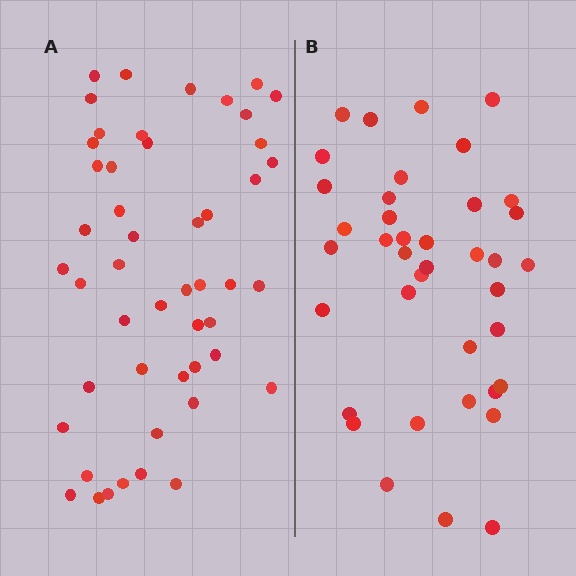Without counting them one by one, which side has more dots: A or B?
Region A (the left region) has more dots.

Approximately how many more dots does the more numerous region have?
Region A has roughly 10 or so more dots than region B.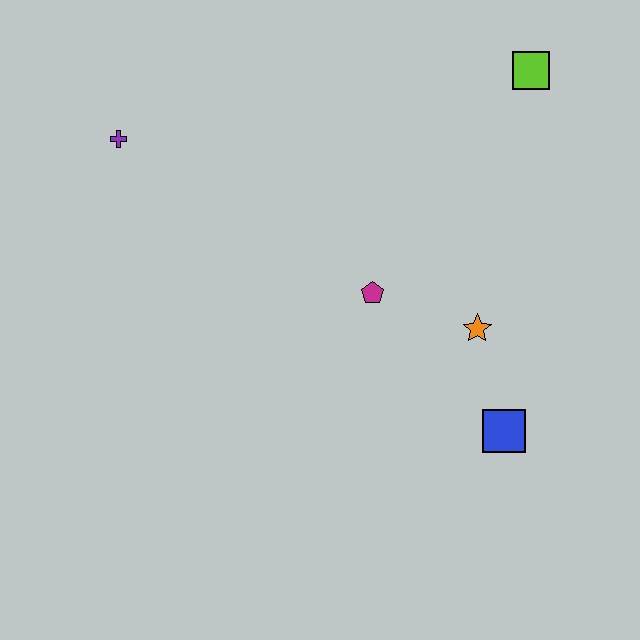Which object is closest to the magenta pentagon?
The orange star is closest to the magenta pentagon.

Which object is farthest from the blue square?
The purple cross is farthest from the blue square.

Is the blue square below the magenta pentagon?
Yes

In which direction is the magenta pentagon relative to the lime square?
The magenta pentagon is below the lime square.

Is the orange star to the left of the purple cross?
No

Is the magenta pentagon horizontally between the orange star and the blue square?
No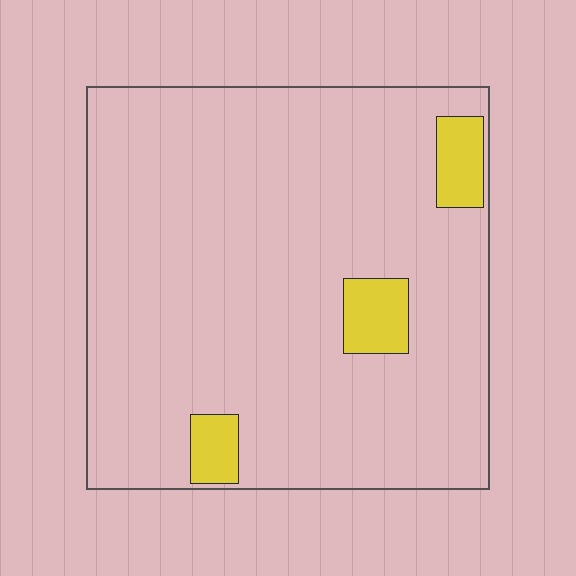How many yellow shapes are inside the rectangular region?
3.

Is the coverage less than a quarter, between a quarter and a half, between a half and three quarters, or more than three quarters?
Less than a quarter.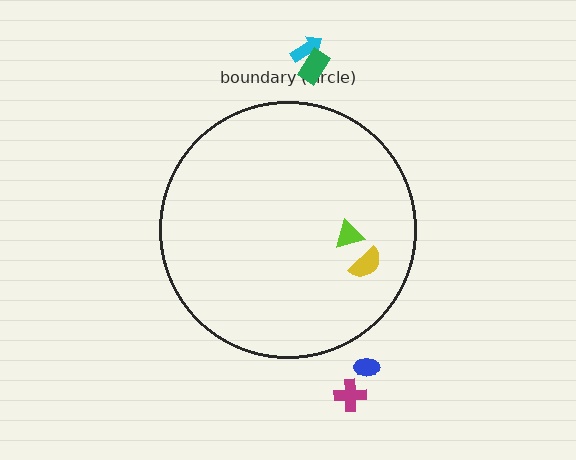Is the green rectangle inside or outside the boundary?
Outside.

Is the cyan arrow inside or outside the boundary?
Outside.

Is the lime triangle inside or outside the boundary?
Inside.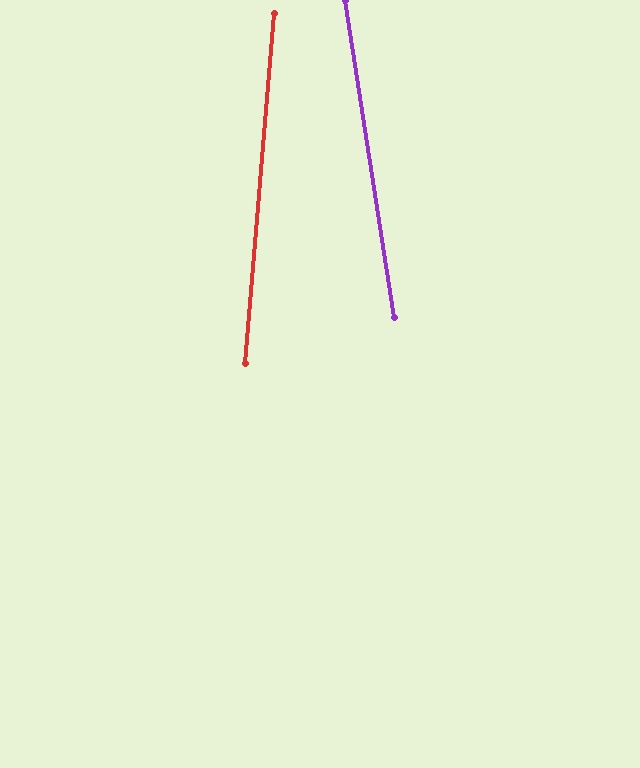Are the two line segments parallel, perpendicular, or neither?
Neither parallel nor perpendicular — they differ by about 14°.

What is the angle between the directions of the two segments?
Approximately 14 degrees.